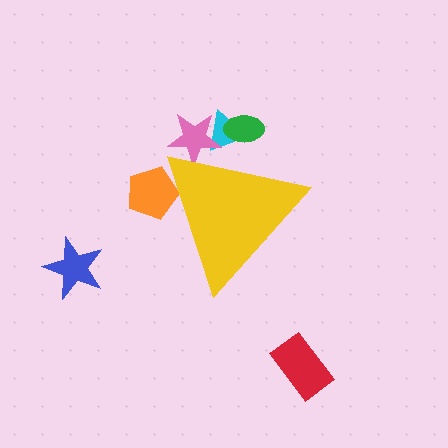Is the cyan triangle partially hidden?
Yes, the cyan triangle is partially hidden behind the yellow triangle.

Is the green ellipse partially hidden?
Yes, the green ellipse is partially hidden behind the yellow triangle.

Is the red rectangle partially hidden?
No, the red rectangle is fully visible.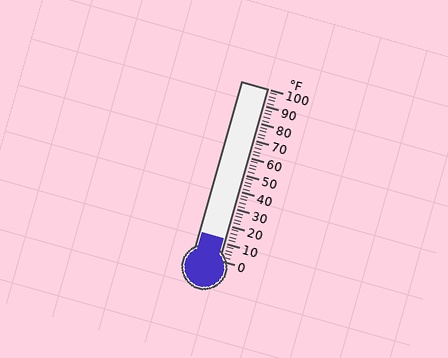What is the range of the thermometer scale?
The thermometer scale ranges from 0°F to 100°F.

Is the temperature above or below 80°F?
The temperature is below 80°F.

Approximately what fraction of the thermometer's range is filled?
The thermometer is filled to approximately 10% of its range.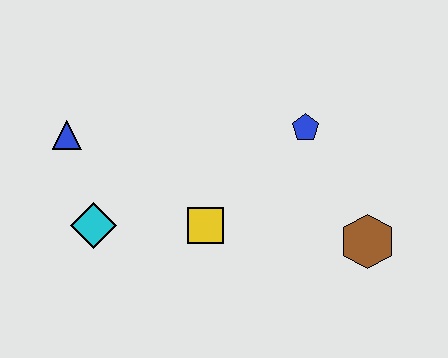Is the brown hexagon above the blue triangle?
No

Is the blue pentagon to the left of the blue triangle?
No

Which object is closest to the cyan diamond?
The blue triangle is closest to the cyan diamond.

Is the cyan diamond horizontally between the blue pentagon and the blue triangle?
Yes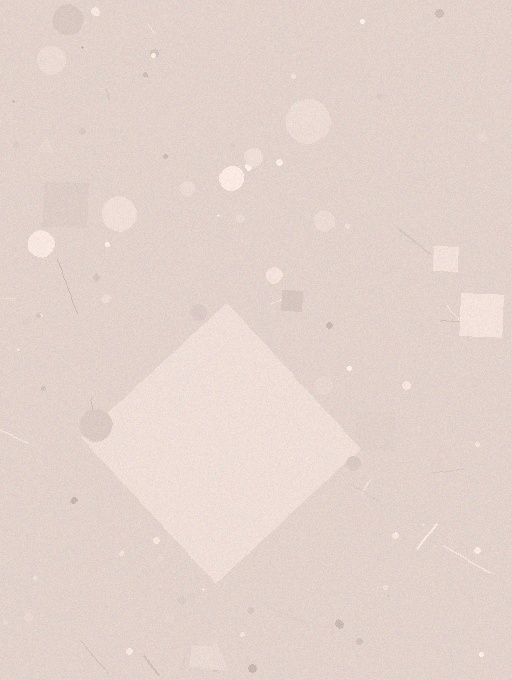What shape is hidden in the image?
A diamond is hidden in the image.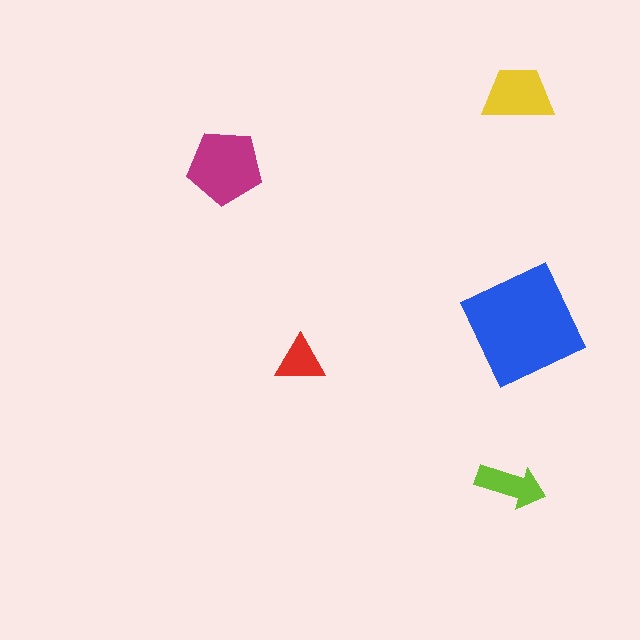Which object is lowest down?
The lime arrow is bottommost.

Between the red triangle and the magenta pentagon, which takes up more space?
The magenta pentagon.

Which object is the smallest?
The red triangle.